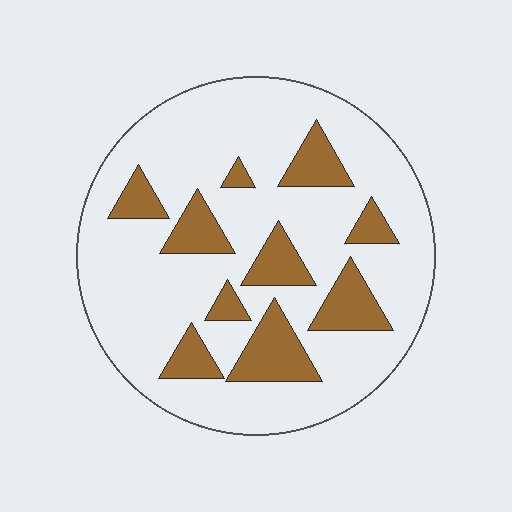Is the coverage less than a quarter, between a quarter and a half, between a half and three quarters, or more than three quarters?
Less than a quarter.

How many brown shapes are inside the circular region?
10.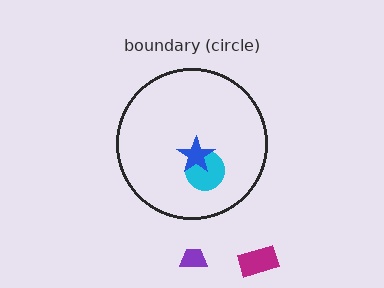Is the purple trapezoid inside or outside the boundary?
Outside.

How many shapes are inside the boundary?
2 inside, 2 outside.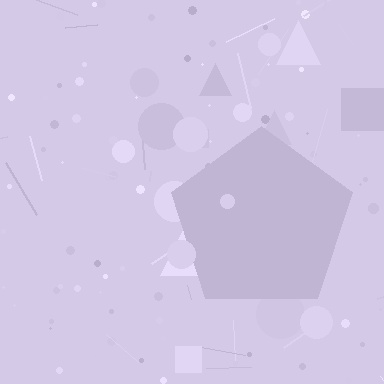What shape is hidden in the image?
A pentagon is hidden in the image.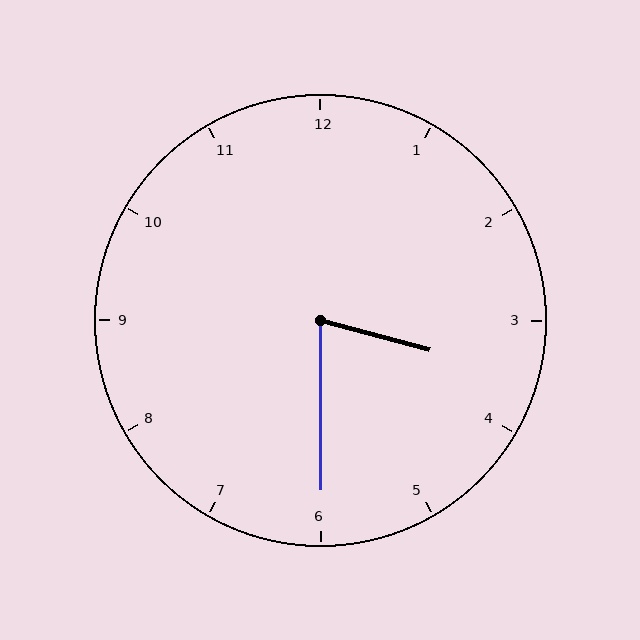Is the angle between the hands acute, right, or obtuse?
It is acute.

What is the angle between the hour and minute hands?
Approximately 75 degrees.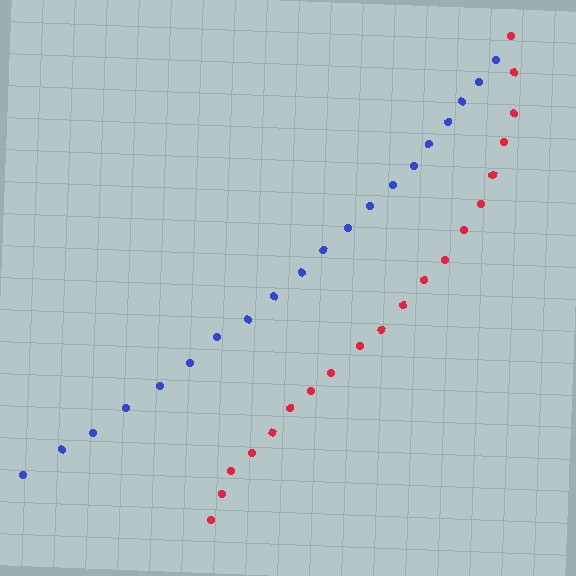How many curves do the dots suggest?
There are 2 distinct paths.